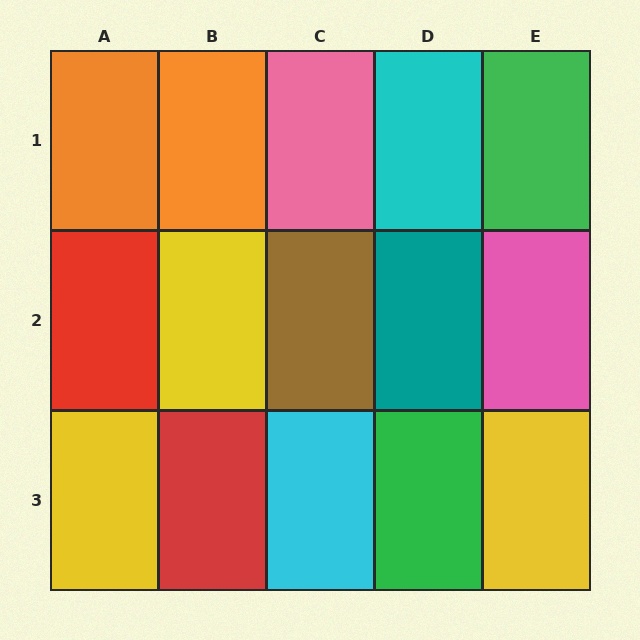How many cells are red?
2 cells are red.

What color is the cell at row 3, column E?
Yellow.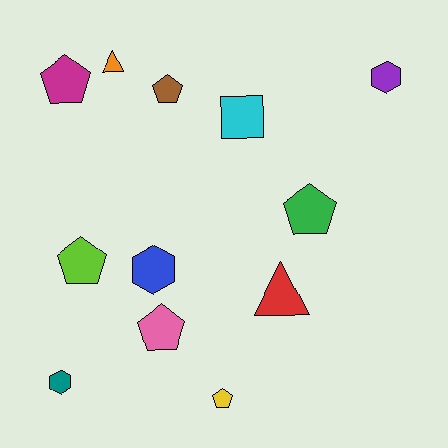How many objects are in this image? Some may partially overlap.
There are 12 objects.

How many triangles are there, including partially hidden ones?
There are 2 triangles.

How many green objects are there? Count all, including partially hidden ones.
There is 1 green object.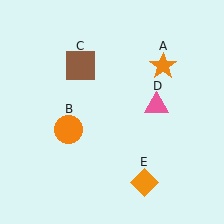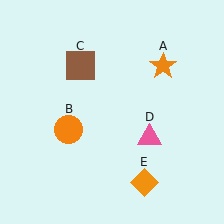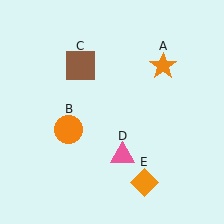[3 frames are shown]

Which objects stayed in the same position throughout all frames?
Orange star (object A) and orange circle (object B) and brown square (object C) and orange diamond (object E) remained stationary.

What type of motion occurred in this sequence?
The pink triangle (object D) rotated clockwise around the center of the scene.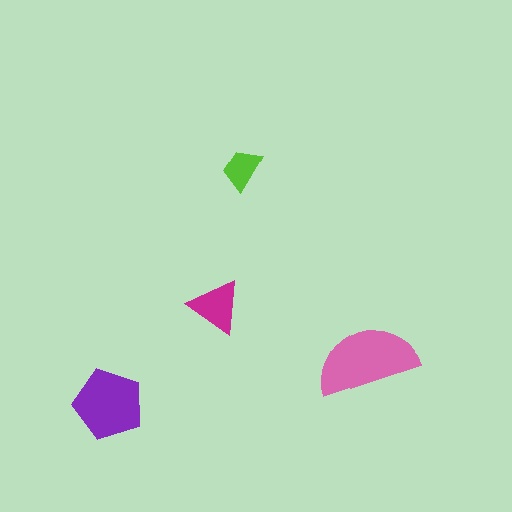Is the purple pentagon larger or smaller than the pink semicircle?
Smaller.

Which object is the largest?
The pink semicircle.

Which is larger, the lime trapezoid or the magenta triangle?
The magenta triangle.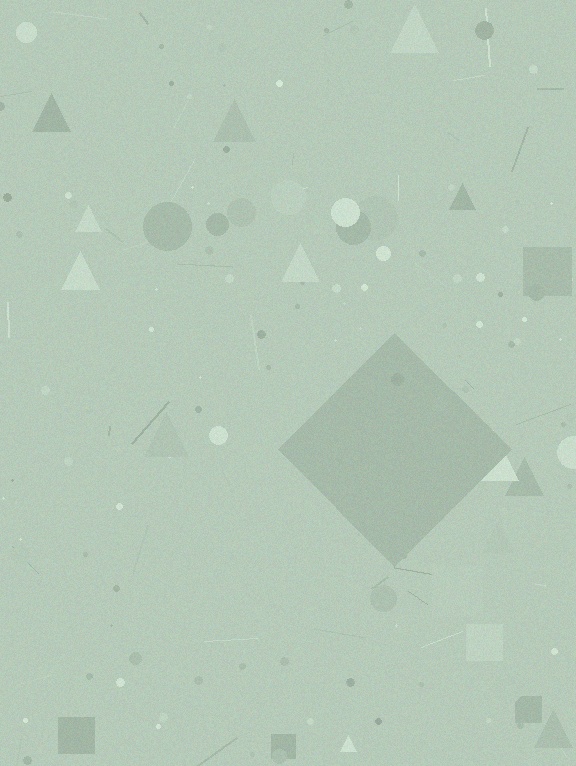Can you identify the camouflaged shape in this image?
The camouflaged shape is a diamond.